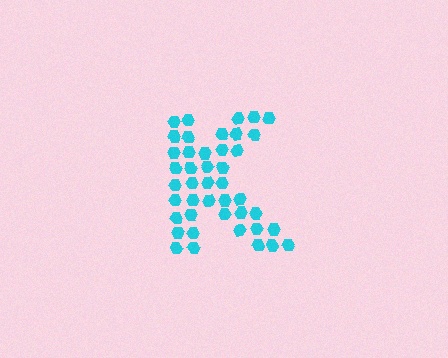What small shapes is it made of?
It is made of small hexagons.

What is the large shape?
The large shape is the letter K.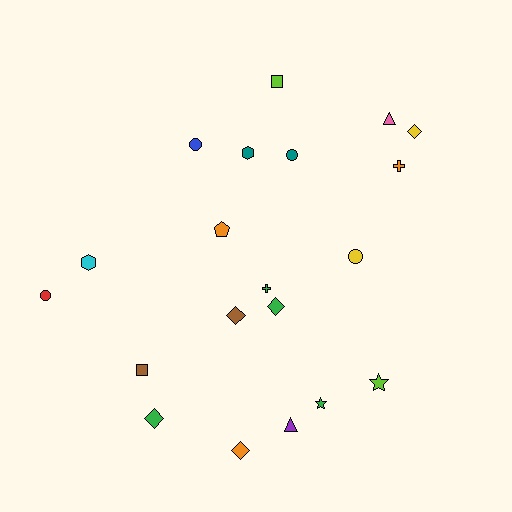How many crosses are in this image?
There are 2 crosses.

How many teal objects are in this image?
There are 2 teal objects.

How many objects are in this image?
There are 20 objects.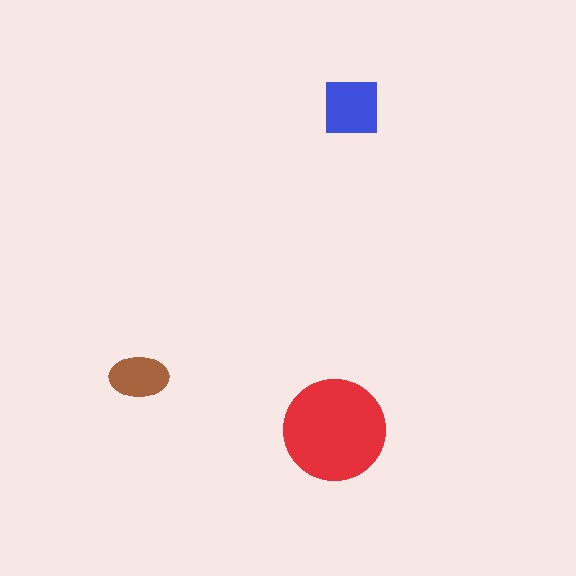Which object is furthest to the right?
The blue square is rightmost.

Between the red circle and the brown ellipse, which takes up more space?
The red circle.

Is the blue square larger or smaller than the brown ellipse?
Larger.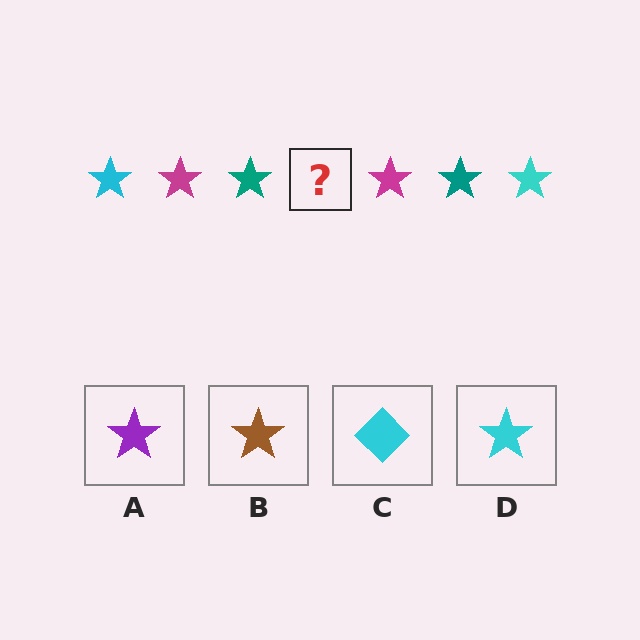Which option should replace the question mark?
Option D.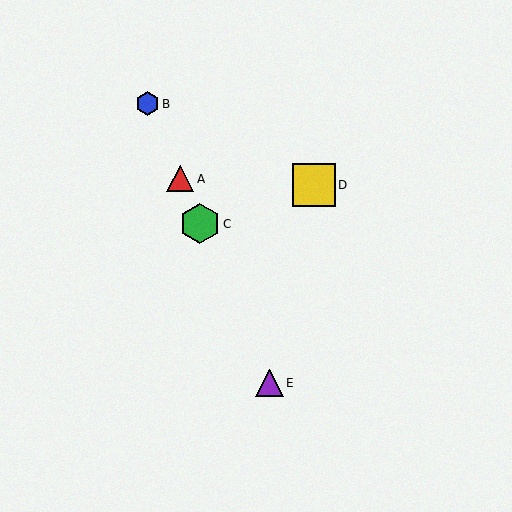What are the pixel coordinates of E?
Object E is at (269, 383).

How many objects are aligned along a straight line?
4 objects (A, B, C, E) are aligned along a straight line.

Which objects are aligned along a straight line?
Objects A, B, C, E are aligned along a straight line.